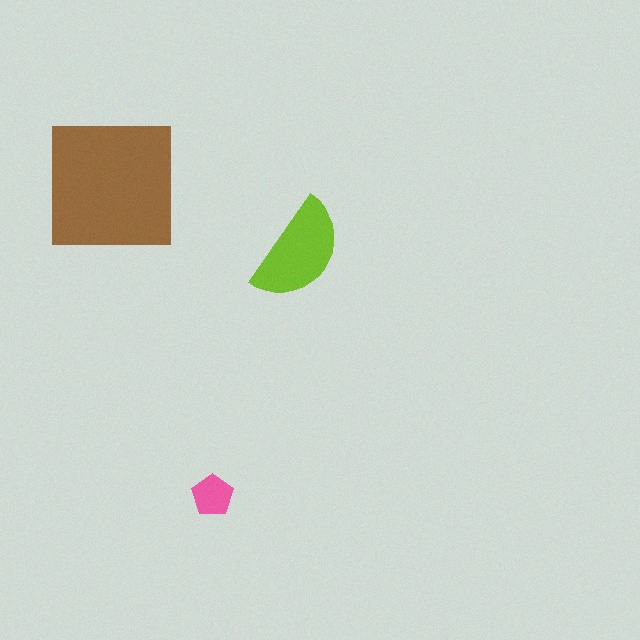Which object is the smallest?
The pink pentagon.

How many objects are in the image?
There are 3 objects in the image.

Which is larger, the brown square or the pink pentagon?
The brown square.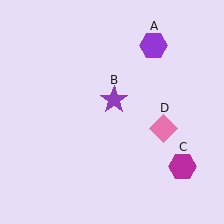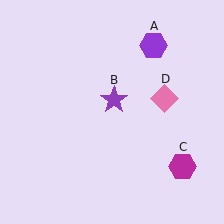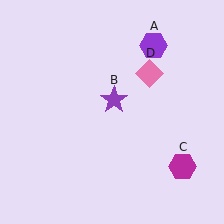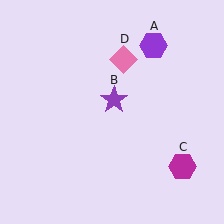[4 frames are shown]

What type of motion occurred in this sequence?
The pink diamond (object D) rotated counterclockwise around the center of the scene.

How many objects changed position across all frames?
1 object changed position: pink diamond (object D).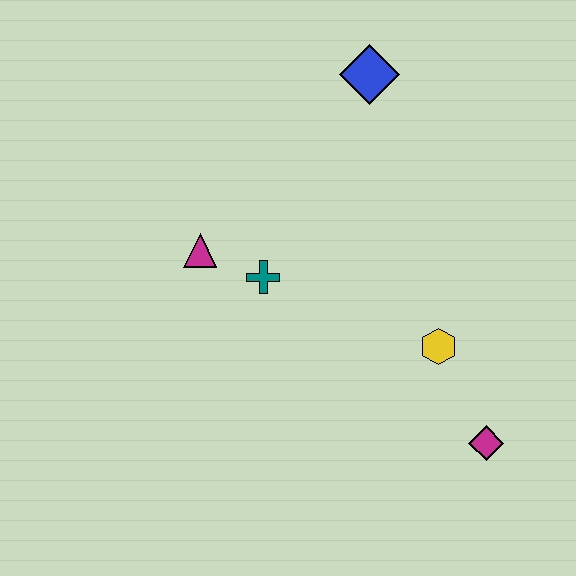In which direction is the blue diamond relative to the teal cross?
The blue diamond is above the teal cross.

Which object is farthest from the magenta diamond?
The blue diamond is farthest from the magenta diamond.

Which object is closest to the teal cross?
The magenta triangle is closest to the teal cross.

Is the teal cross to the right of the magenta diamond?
No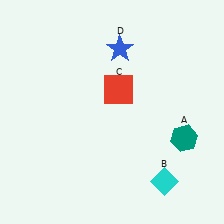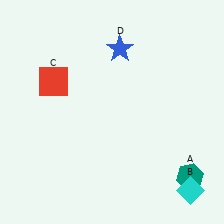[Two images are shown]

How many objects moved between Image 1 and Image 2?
3 objects moved between the two images.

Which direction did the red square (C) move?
The red square (C) moved left.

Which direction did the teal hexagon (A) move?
The teal hexagon (A) moved down.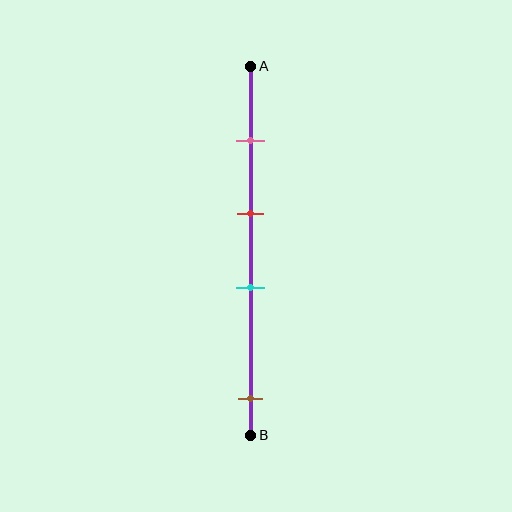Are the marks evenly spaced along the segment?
No, the marks are not evenly spaced.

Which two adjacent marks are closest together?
The red and cyan marks are the closest adjacent pair.